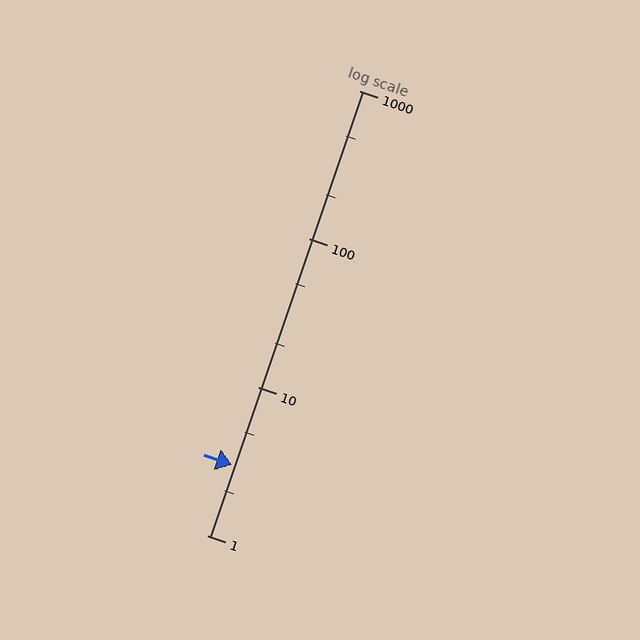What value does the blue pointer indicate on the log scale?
The pointer indicates approximately 3.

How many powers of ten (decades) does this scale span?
The scale spans 3 decades, from 1 to 1000.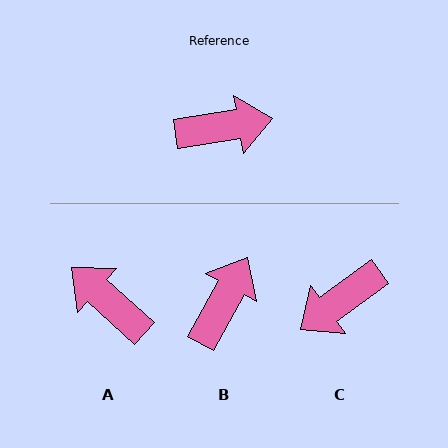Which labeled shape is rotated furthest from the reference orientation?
C, about 154 degrees away.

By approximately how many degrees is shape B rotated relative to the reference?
Approximately 52 degrees counter-clockwise.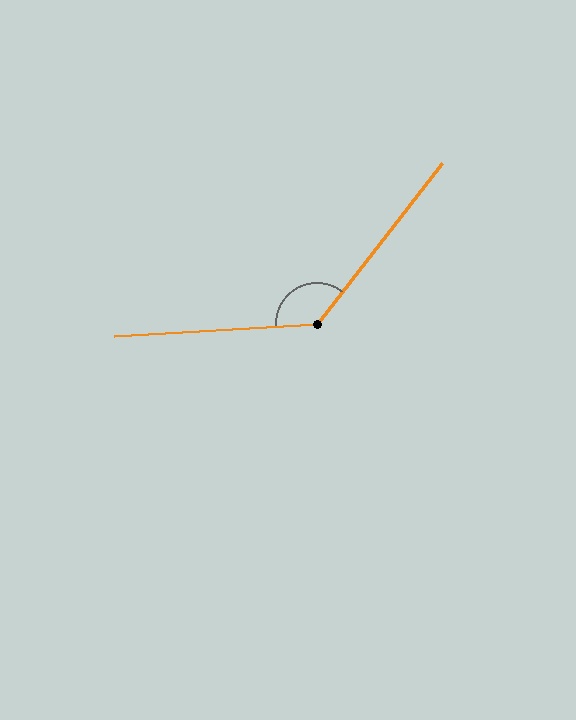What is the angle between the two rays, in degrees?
Approximately 131 degrees.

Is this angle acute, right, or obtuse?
It is obtuse.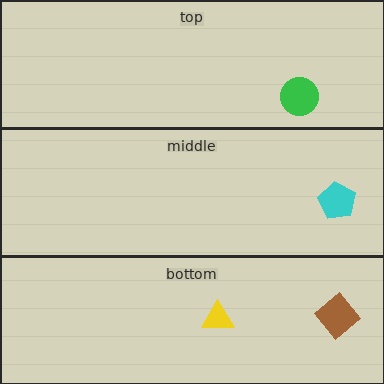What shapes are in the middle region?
The cyan pentagon.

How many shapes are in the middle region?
1.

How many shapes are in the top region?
1.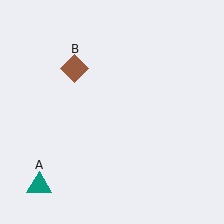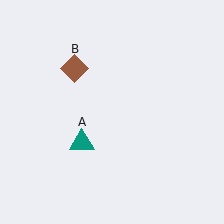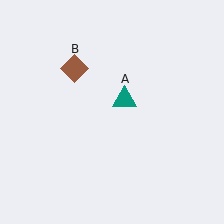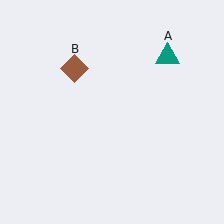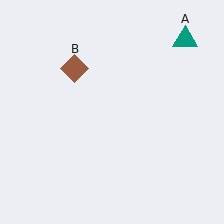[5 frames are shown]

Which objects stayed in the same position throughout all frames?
Brown diamond (object B) remained stationary.